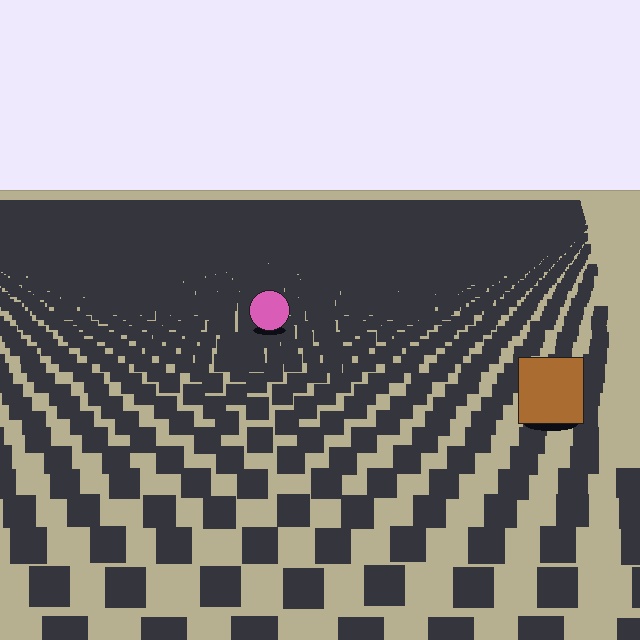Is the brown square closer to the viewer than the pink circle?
Yes. The brown square is closer — you can tell from the texture gradient: the ground texture is coarser near it.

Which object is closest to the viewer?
The brown square is closest. The texture marks near it are larger and more spread out.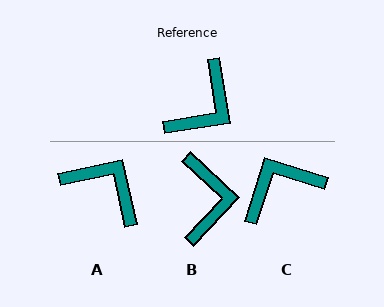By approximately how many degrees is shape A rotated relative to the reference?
Approximately 93 degrees counter-clockwise.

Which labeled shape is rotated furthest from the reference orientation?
C, about 153 degrees away.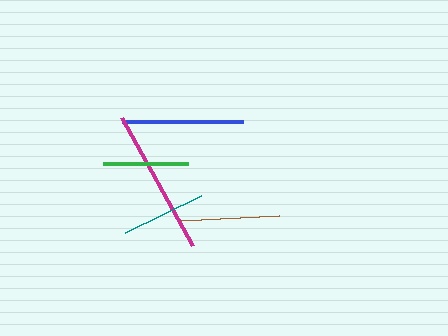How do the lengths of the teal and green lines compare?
The teal and green lines are approximately the same length.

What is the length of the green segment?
The green segment is approximately 85 pixels long.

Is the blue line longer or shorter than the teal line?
The blue line is longer than the teal line.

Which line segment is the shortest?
The green line is the shortest at approximately 85 pixels.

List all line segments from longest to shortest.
From longest to shortest: magenta, blue, brown, teal, green.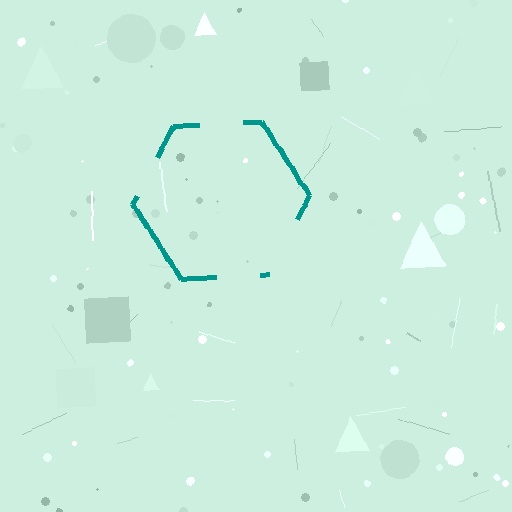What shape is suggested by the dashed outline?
The dashed outline suggests a hexagon.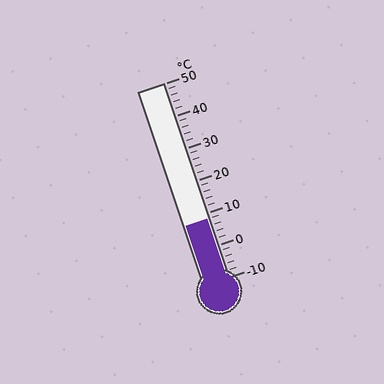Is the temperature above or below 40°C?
The temperature is below 40°C.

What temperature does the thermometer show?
The thermometer shows approximately 8°C.